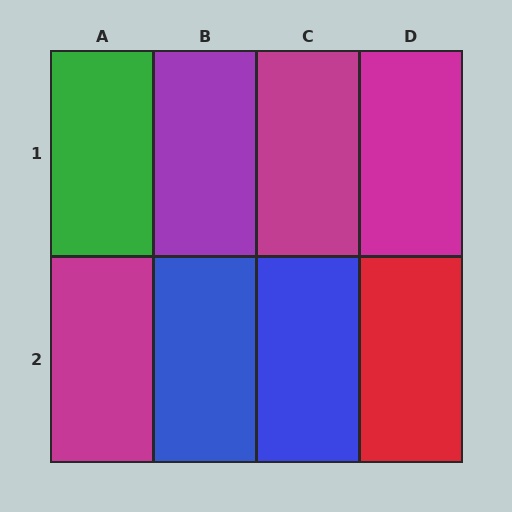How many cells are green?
1 cell is green.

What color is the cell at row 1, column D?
Magenta.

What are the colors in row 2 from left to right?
Magenta, blue, blue, red.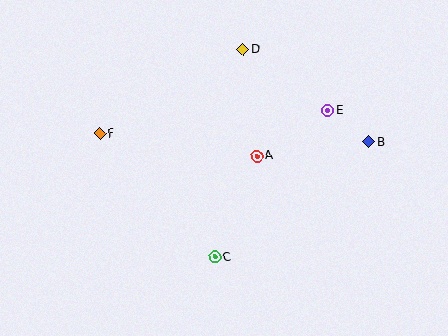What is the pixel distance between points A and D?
The distance between A and D is 107 pixels.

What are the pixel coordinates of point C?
Point C is at (215, 257).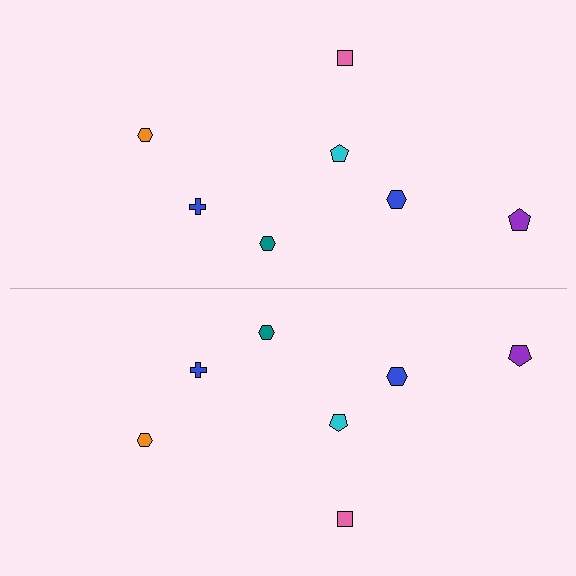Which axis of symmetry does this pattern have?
The pattern has a horizontal axis of symmetry running through the center of the image.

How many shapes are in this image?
There are 14 shapes in this image.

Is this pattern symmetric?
Yes, this pattern has bilateral (reflection) symmetry.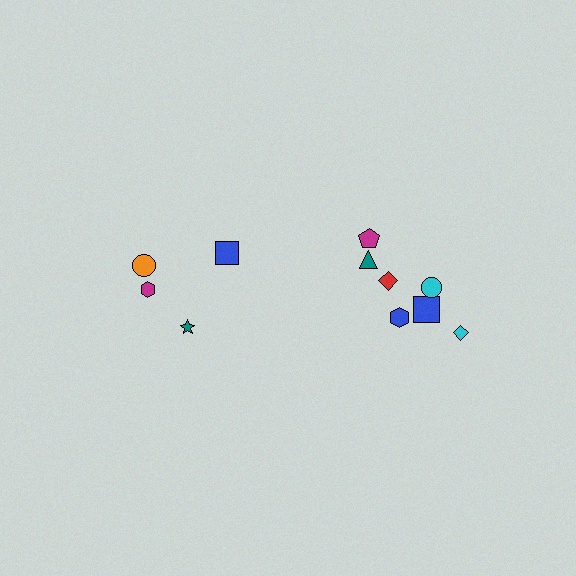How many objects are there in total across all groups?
There are 11 objects.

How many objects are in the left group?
There are 4 objects.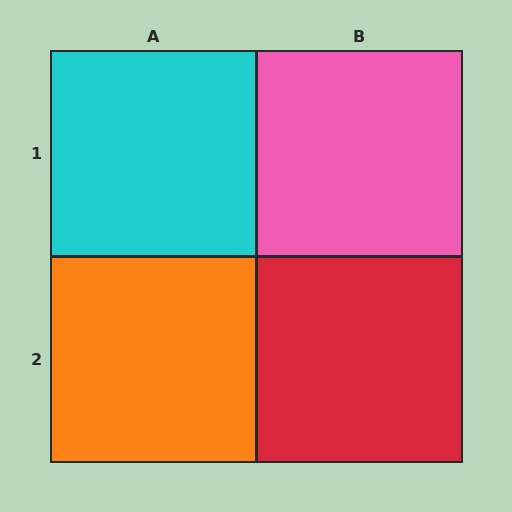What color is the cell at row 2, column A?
Orange.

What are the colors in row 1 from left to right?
Cyan, pink.